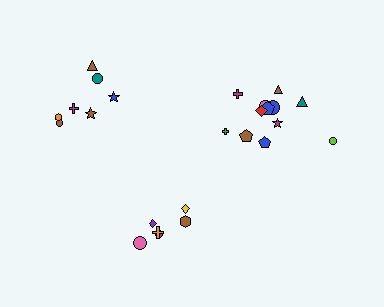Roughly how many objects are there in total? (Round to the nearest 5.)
Roughly 25 objects in total.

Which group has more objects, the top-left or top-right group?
The top-right group.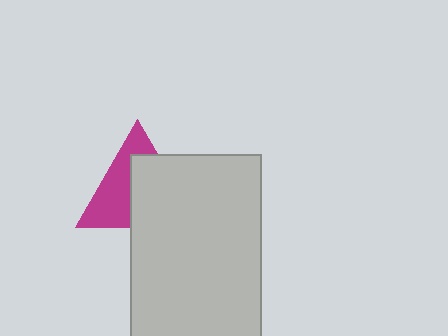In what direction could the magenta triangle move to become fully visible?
The magenta triangle could move toward the upper-left. That would shift it out from behind the light gray rectangle entirely.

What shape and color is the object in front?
The object in front is a light gray rectangle.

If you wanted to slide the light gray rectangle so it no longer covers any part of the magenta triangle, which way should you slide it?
Slide it toward the lower-right — that is the most direct way to separate the two shapes.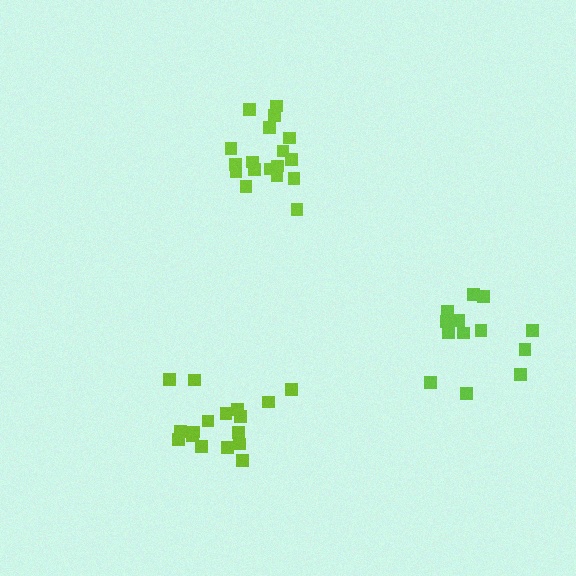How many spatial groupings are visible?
There are 3 spatial groupings.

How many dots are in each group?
Group 1: 17 dots, Group 2: 18 dots, Group 3: 13 dots (48 total).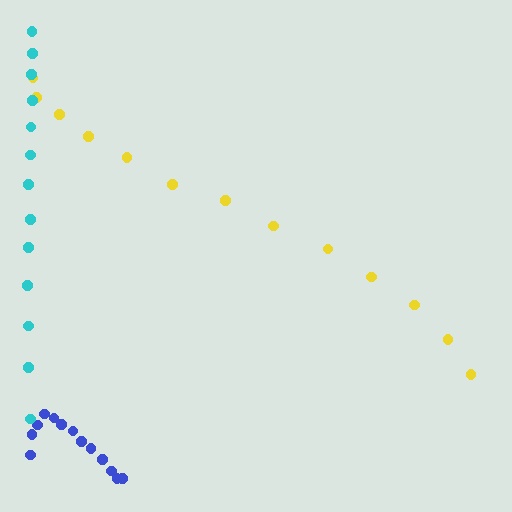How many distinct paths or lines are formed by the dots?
There are 3 distinct paths.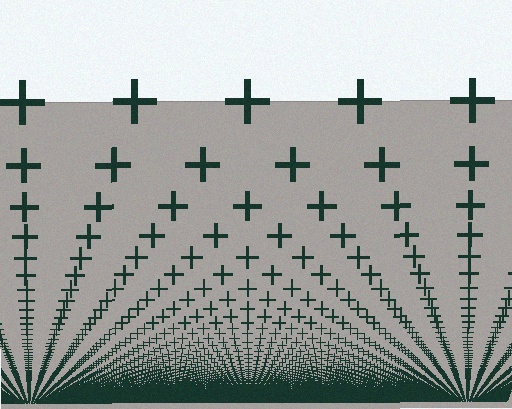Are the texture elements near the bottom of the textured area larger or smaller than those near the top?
Smaller. The gradient is inverted — elements near the bottom are smaller and denser.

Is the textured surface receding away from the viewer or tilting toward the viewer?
The surface appears to tilt toward the viewer. Texture elements get larger and sparser toward the top.